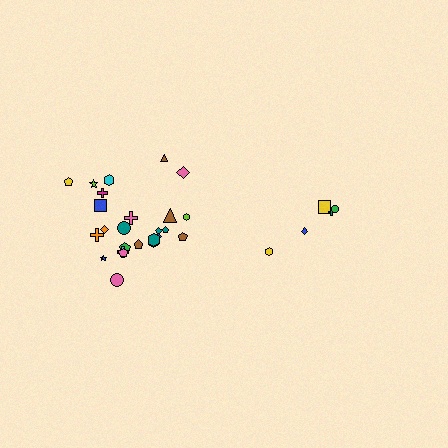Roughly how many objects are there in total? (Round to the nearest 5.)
Roughly 30 objects in total.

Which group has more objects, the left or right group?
The left group.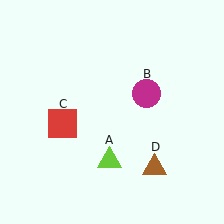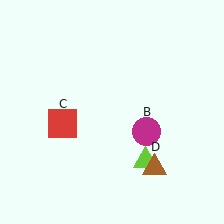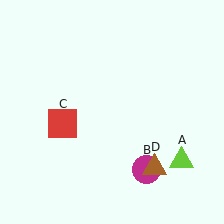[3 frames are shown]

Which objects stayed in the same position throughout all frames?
Red square (object C) and brown triangle (object D) remained stationary.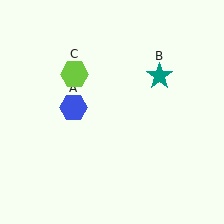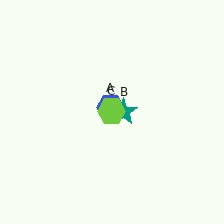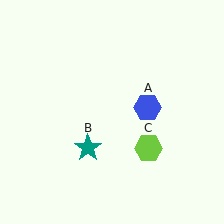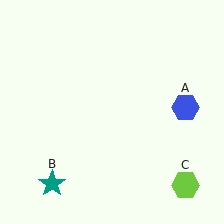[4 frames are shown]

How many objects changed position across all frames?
3 objects changed position: blue hexagon (object A), teal star (object B), lime hexagon (object C).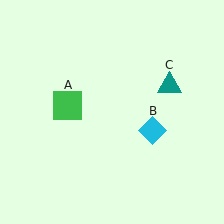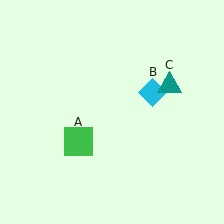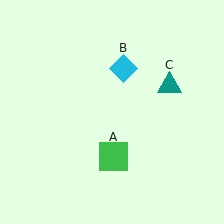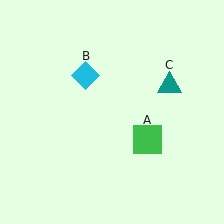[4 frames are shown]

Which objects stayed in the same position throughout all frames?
Teal triangle (object C) remained stationary.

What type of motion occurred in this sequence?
The green square (object A), cyan diamond (object B) rotated counterclockwise around the center of the scene.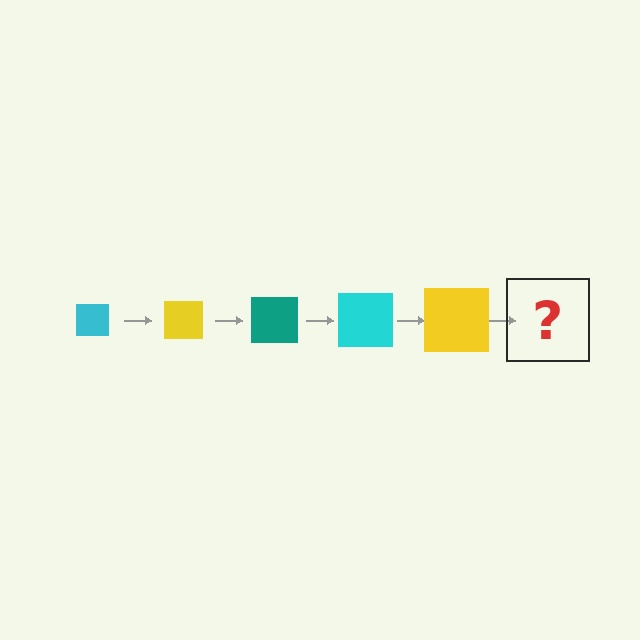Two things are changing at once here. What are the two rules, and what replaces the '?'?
The two rules are that the square grows larger each step and the color cycles through cyan, yellow, and teal. The '?' should be a teal square, larger than the previous one.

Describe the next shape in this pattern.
It should be a teal square, larger than the previous one.